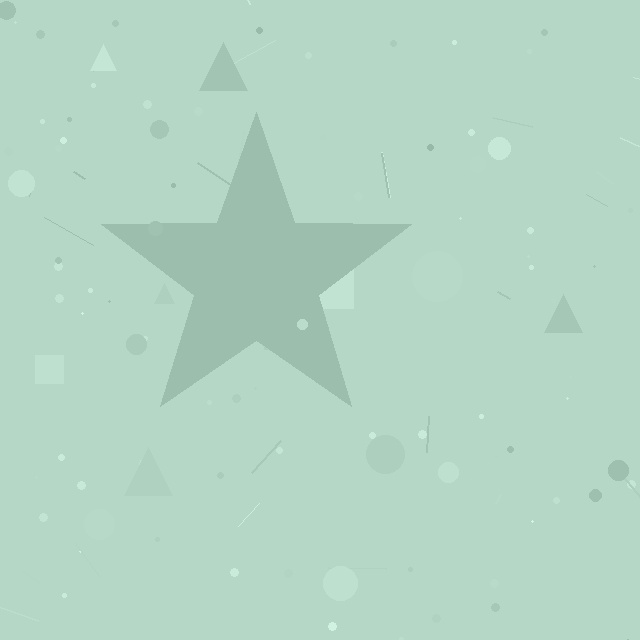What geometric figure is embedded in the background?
A star is embedded in the background.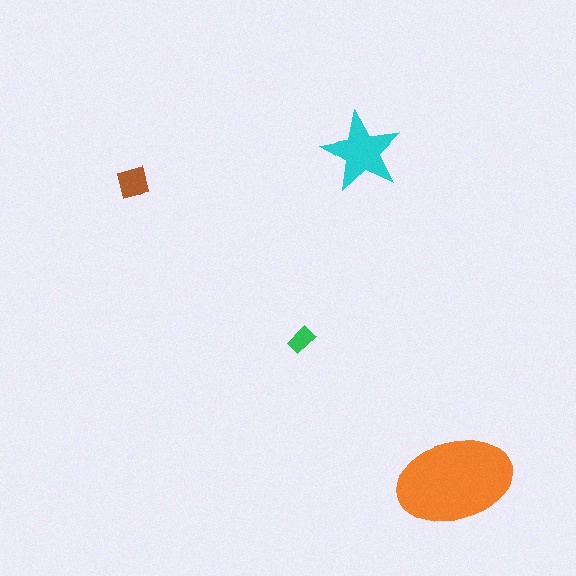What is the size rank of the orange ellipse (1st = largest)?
1st.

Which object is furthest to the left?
The brown square is leftmost.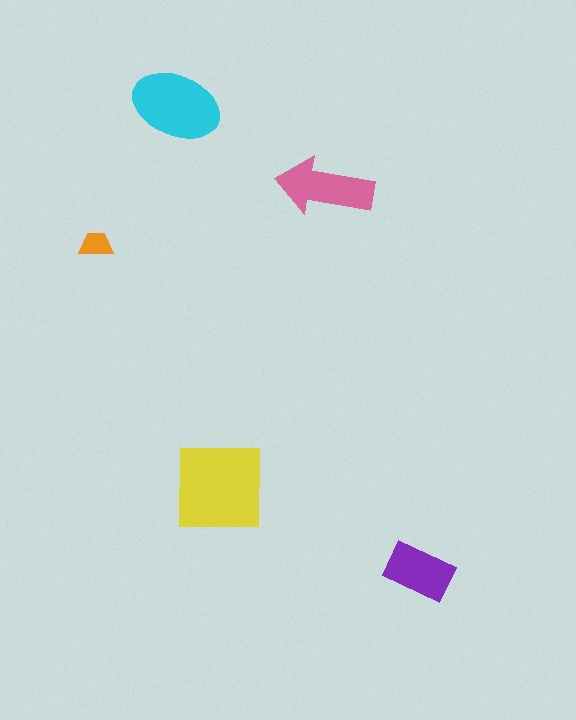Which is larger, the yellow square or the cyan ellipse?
The yellow square.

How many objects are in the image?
There are 5 objects in the image.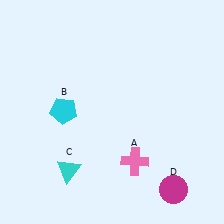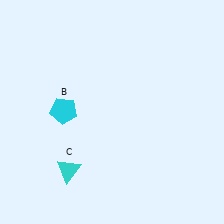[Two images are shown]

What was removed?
The magenta circle (D), the pink cross (A) were removed in Image 2.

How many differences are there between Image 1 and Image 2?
There are 2 differences between the two images.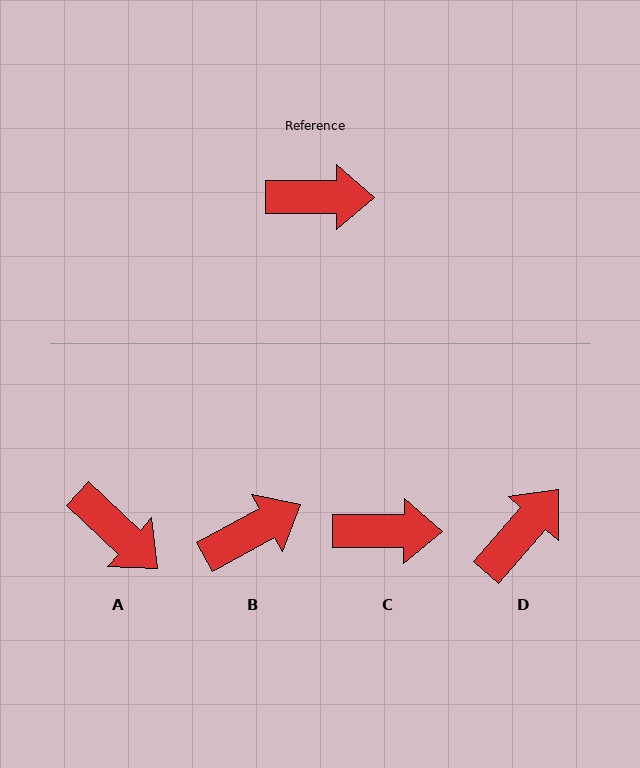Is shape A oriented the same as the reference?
No, it is off by about 43 degrees.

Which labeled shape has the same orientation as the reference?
C.